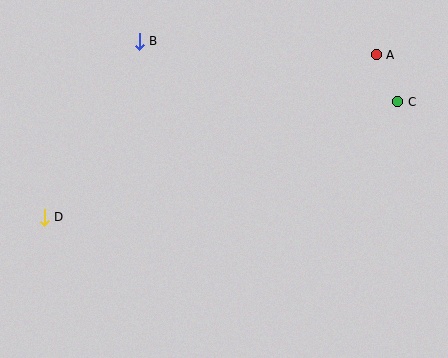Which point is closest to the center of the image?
Point B at (139, 41) is closest to the center.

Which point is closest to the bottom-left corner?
Point D is closest to the bottom-left corner.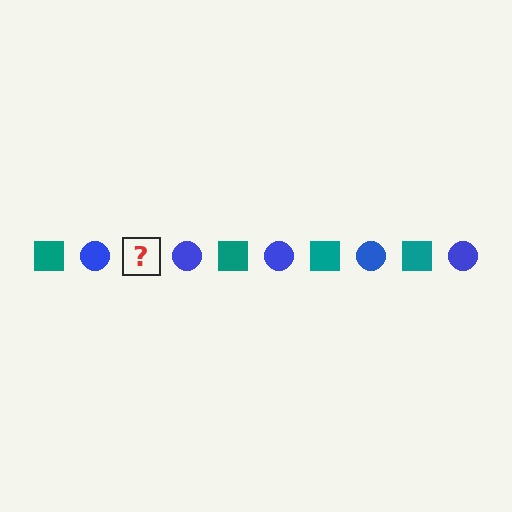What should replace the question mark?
The question mark should be replaced with a teal square.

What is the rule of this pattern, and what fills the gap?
The rule is that the pattern alternates between teal square and blue circle. The gap should be filled with a teal square.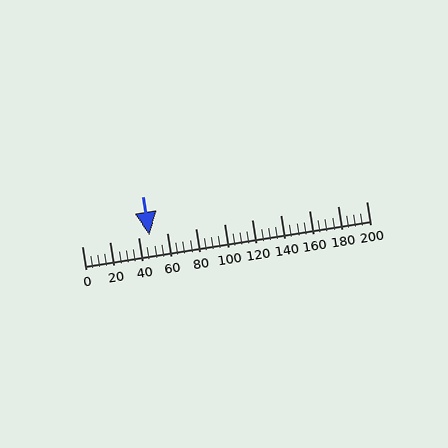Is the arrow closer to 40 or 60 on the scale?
The arrow is closer to 40.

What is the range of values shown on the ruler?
The ruler shows values from 0 to 200.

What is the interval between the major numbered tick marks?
The major tick marks are spaced 20 units apart.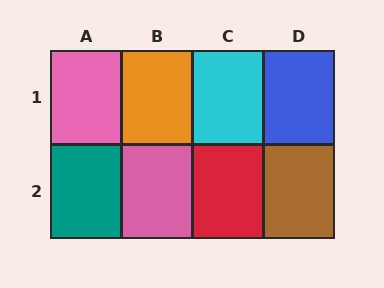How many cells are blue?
1 cell is blue.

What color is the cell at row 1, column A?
Pink.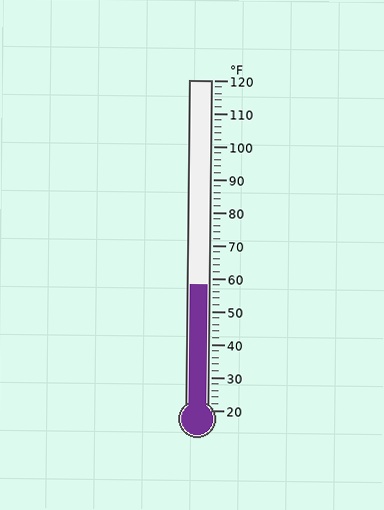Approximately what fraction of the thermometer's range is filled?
The thermometer is filled to approximately 40% of its range.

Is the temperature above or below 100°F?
The temperature is below 100°F.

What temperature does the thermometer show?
The thermometer shows approximately 58°F.